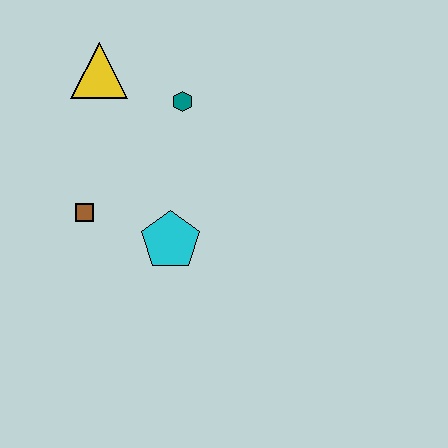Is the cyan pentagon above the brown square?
No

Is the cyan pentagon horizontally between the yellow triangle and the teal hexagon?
Yes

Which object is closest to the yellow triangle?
The teal hexagon is closest to the yellow triangle.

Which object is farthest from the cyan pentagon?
The yellow triangle is farthest from the cyan pentagon.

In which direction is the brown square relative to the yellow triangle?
The brown square is below the yellow triangle.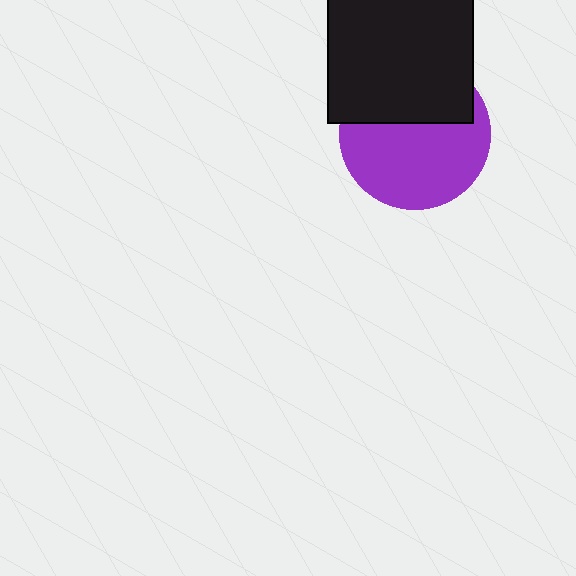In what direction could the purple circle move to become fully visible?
The purple circle could move down. That would shift it out from behind the black rectangle entirely.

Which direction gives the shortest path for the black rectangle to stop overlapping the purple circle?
Moving up gives the shortest separation.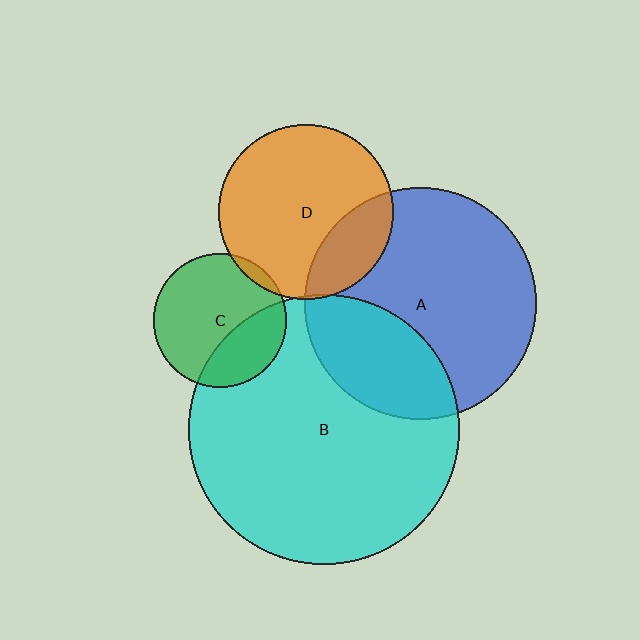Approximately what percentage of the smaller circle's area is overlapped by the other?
Approximately 5%.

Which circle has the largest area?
Circle B (cyan).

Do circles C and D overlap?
Yes.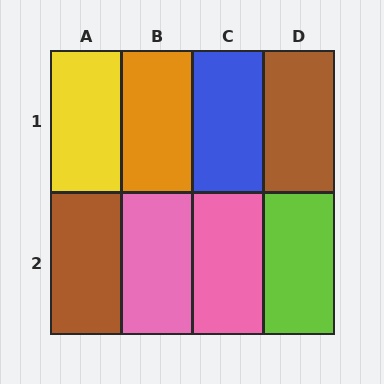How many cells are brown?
2 cells are brown.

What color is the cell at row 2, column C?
Pink.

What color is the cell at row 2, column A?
Brown.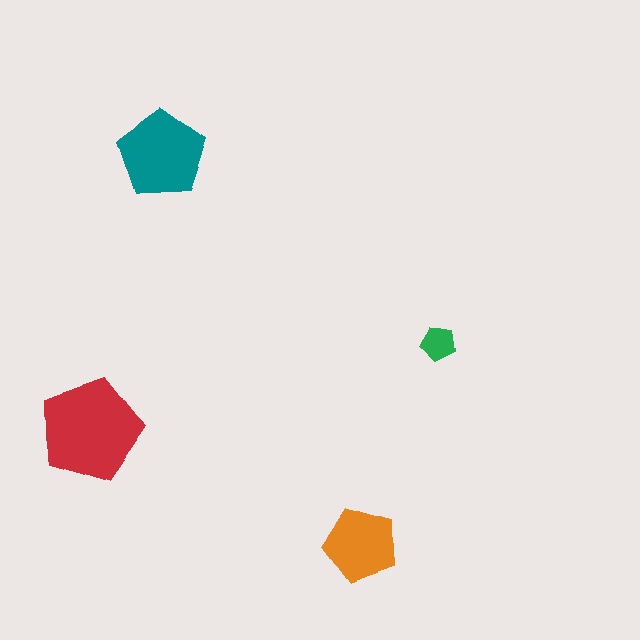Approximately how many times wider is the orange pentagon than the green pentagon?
About 2 times wider.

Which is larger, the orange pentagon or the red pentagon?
The red one.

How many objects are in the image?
There are 4 objects in the image.